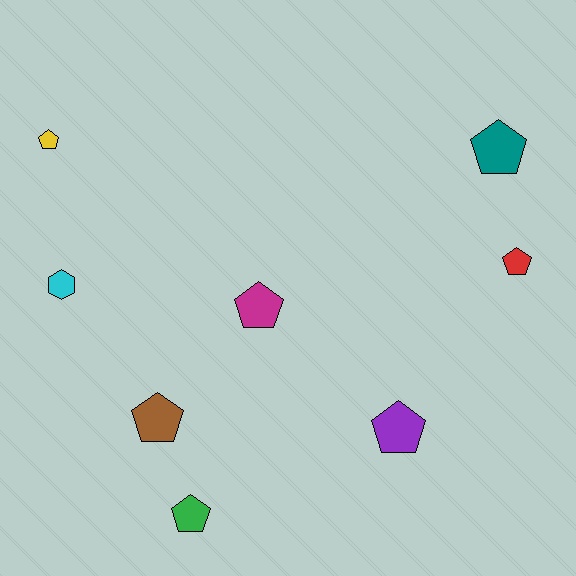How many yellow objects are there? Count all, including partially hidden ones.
There is 1 yellow object.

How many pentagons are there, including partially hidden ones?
There are 7 pentagons.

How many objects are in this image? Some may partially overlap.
There are 8 objects.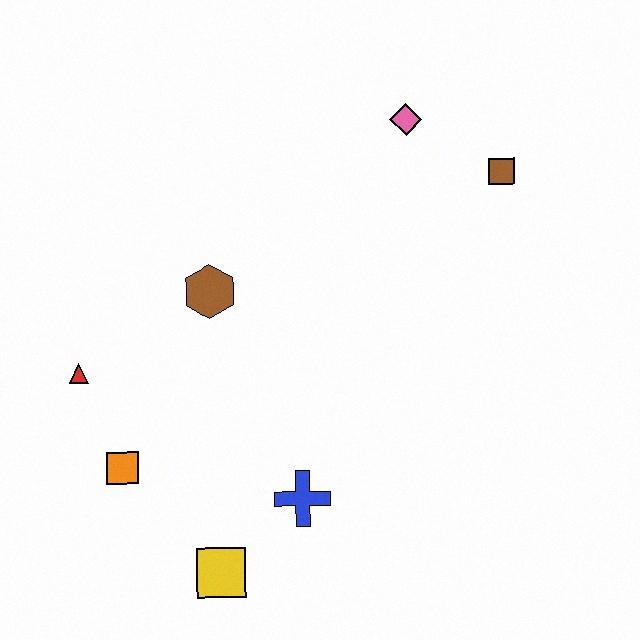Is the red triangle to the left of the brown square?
Yes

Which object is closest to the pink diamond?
The brown square is closest to the pink diamond.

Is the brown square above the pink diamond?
No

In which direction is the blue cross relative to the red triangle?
The blue cross is to the right of the red triangle.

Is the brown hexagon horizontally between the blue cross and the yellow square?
No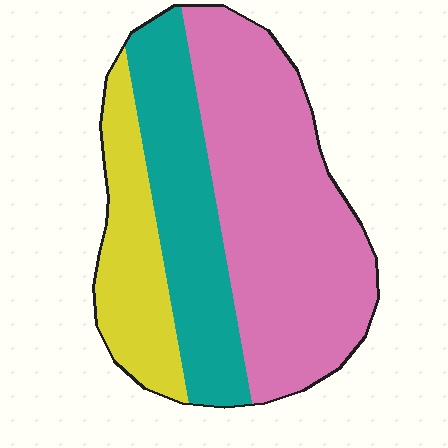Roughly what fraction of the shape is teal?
Teal covers about 30% of the shape.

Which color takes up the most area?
Pink, at roughly 50%.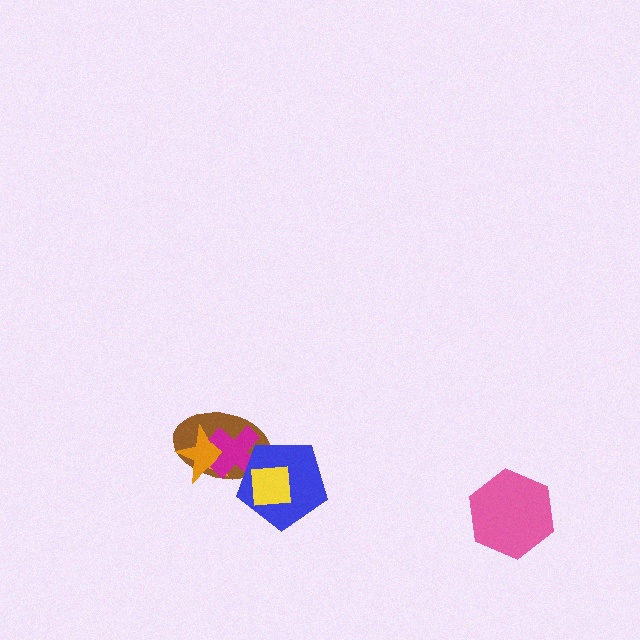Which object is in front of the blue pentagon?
The yellow square is in front of the blue pentagon.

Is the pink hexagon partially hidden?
No, no other shape covers it.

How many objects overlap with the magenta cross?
3 objects overlap with the magenta cross.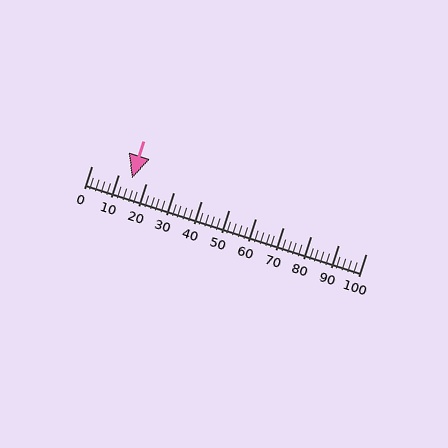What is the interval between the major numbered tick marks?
The major tick marks are spaced 10 units apart.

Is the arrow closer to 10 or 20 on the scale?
The arrow is closer to 10.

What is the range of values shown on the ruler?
The ruler shows values from 0 to 100.